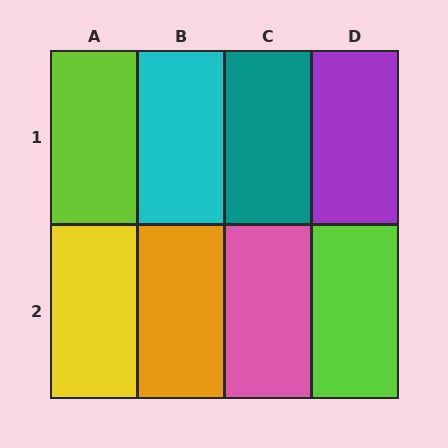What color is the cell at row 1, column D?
Purple.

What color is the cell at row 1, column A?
Lime.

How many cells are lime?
2 cells are lime.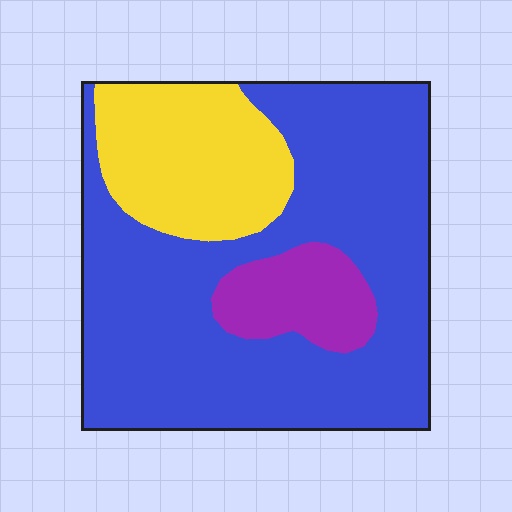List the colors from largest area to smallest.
From largest to smallest: blue, yellow, purple.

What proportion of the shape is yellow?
Yellow takes up between a sixth and a third of the shape.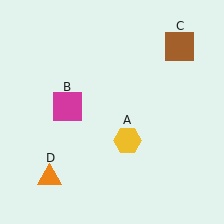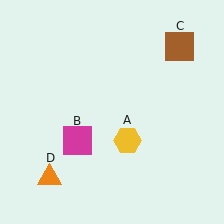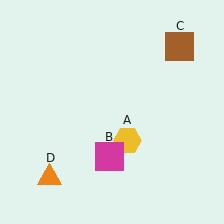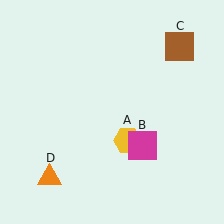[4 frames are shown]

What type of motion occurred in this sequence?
The magenta square (object B) rotated counterclockwise around the center of the scene.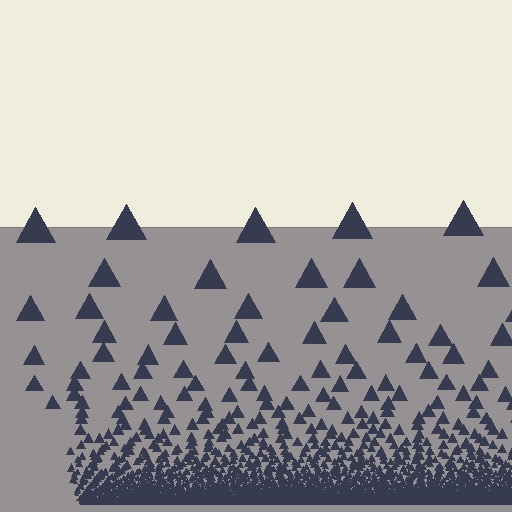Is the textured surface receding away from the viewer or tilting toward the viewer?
The surface appears to tilt toward the viewer. Texture elements get larger and sparser toward the top.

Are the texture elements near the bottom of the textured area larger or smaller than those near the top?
Smaller. The gradient is inverted — elements near the bottom are smaller and denser.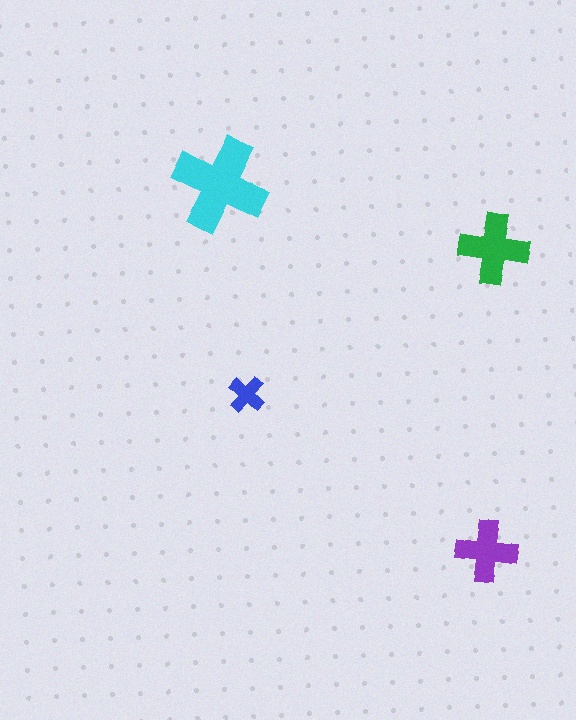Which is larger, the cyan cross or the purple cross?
The cyan one.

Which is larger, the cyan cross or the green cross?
The cyan one.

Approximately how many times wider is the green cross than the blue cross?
About 2 times wider.